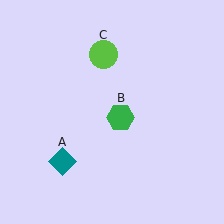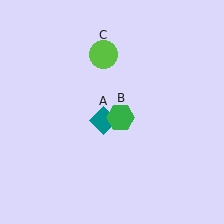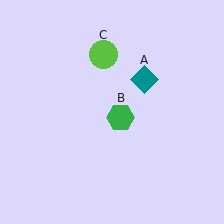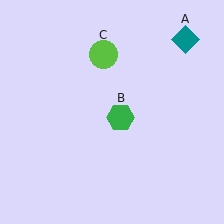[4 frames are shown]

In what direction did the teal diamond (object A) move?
The teal diamond (object A) moved up and to the right.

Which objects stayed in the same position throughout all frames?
Green hexagon (object B) and lime circle (object C) remained stationary.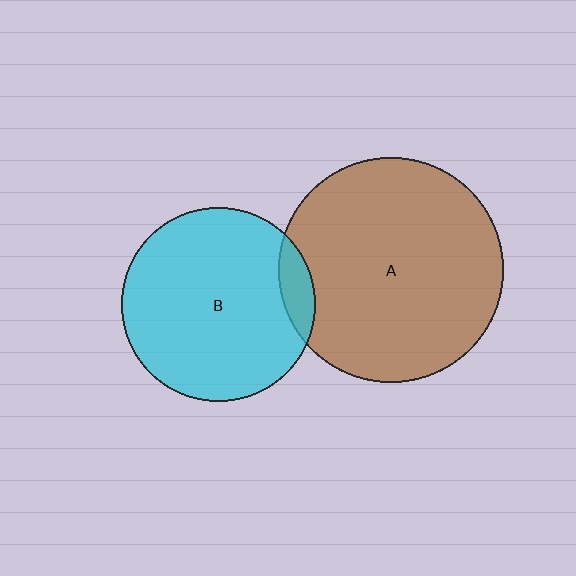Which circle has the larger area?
Circle A (brown).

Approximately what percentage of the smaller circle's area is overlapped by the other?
Approximately 10%.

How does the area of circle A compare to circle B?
Approximately 1.3 times.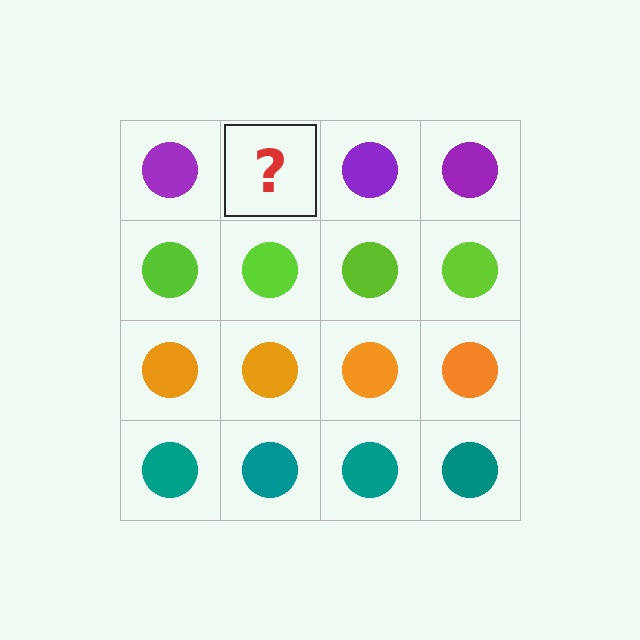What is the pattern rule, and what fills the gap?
The rule is that each row has a consistent color. The gap should be filled with a purple circle.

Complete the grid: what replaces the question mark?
The question mark should be replaced with a purple circle.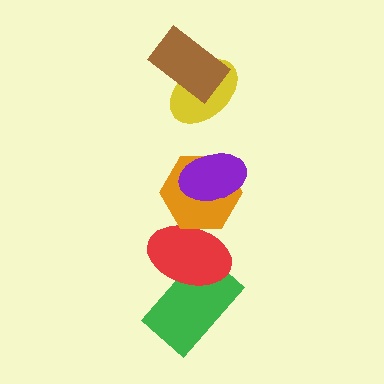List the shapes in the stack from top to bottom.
From top to bottom: the brown rectangle, the yellow ellipse, the purple ellipse, the orange hexagon, the red ellipse, the green rectangle.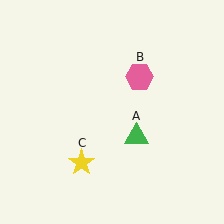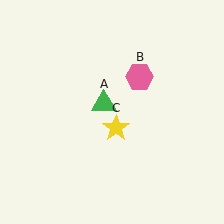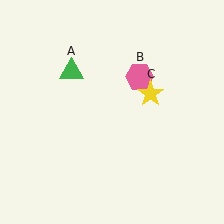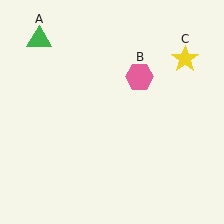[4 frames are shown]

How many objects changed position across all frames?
2 objects changed position: green triangle (object A), yellow star (object C).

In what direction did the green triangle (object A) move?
The green triangle (object A) moved up and to the left.